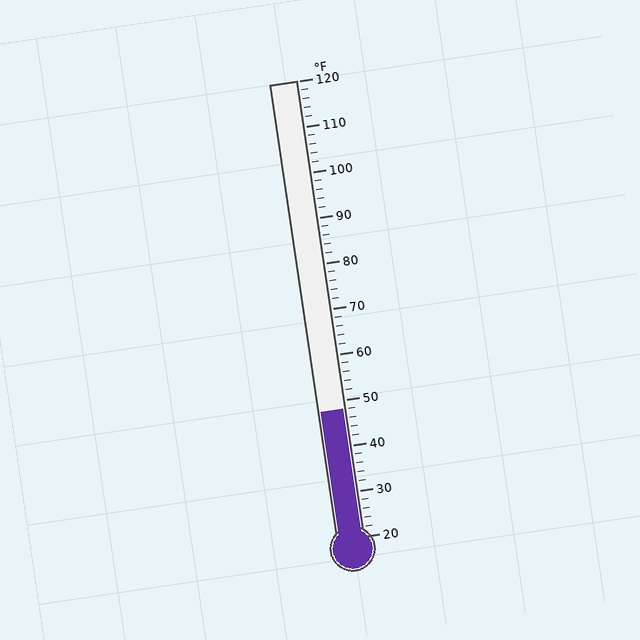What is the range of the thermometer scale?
The thermometer scale ranges from 20°F to 120°F.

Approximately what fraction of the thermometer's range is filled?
The thermometer is filled to approximately 30% of its range.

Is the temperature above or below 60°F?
The temperature is below 60°F.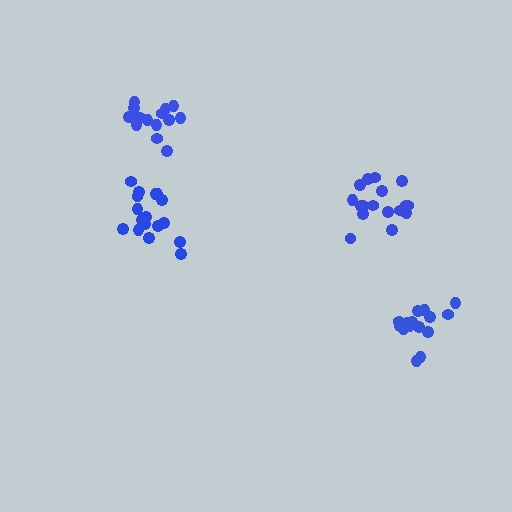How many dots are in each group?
Group 1: 16 dots, Group 2: 18 dots, Group 3: 17 dots, Group 4: 16 dots (67 total).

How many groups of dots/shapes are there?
There are 4 groups.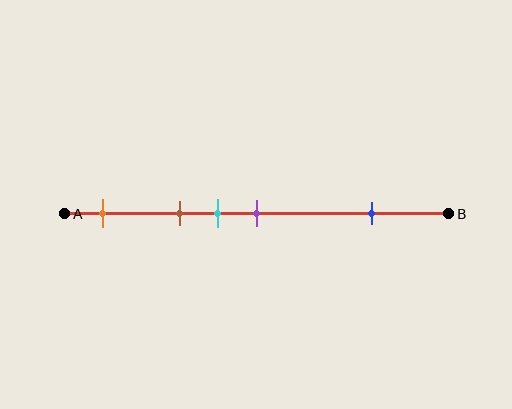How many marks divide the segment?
There are 5 marks dividing the segment.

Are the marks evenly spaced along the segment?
No, the marks are not evenly spaced.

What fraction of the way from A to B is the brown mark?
The brown mark is approximately 30% (0.3) of the way from A to B.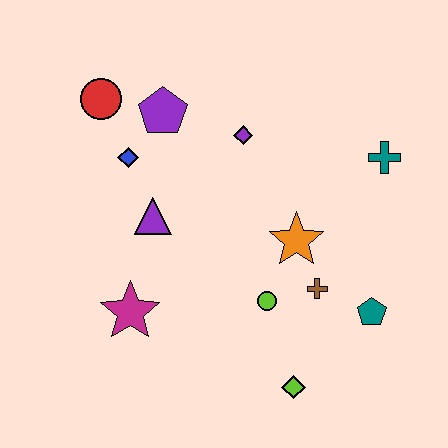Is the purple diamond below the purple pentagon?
Yes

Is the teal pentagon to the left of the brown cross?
No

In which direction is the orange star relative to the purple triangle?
The orange star is to the right of the purple triangle.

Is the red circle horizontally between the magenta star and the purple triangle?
No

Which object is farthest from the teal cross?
The magenta star is farthest from the teal cross.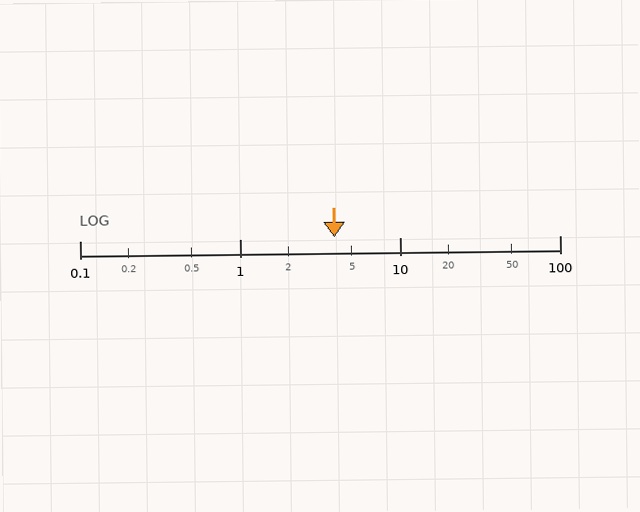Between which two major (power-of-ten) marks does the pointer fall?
The pointer is between 1 and 10.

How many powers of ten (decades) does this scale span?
The scale spans 3 decades, from 0.1 to 100.